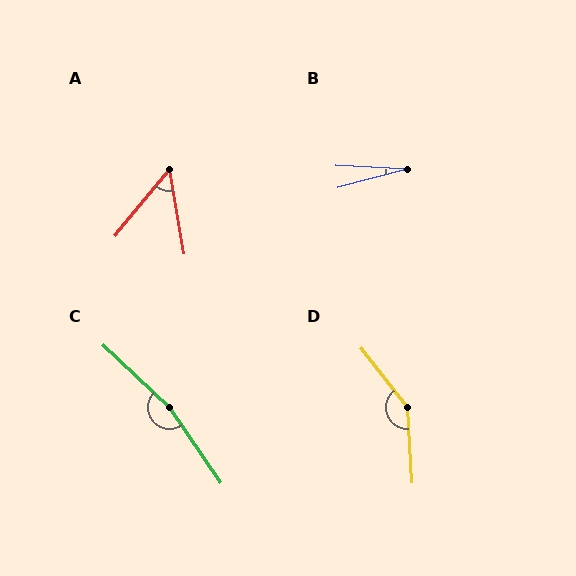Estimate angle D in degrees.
Approximately 145 degrees.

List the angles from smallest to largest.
B (18°), A (49°), D (145°), C (168°).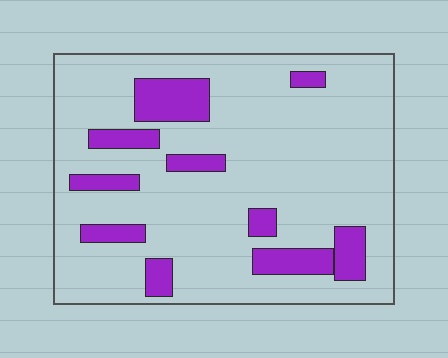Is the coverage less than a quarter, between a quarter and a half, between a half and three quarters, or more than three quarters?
Less than a quarter.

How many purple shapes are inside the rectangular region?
10.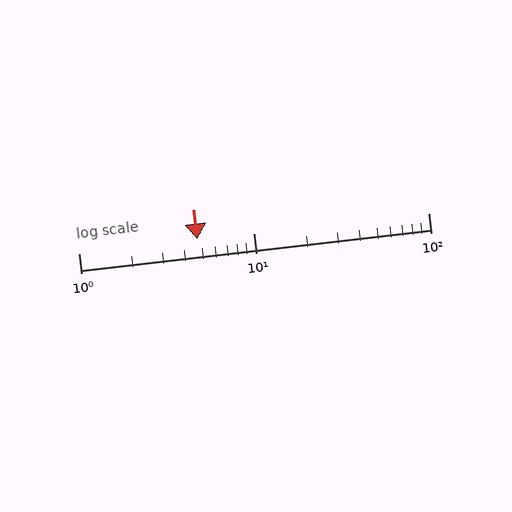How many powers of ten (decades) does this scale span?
The scale spans 2 decades, from 1 to 100.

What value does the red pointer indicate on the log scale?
The pointer indicates approximately 4.8.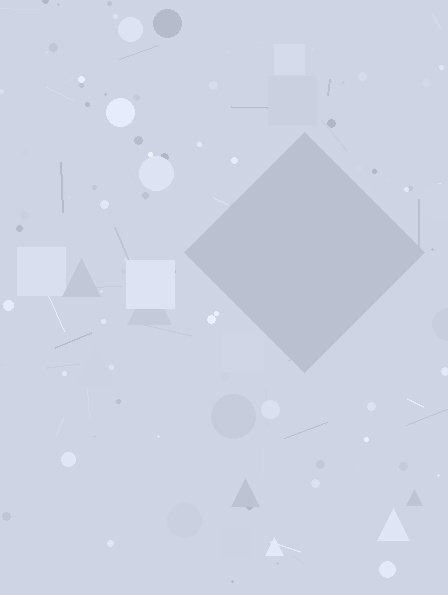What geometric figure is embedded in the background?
A diamond is embedded in the background.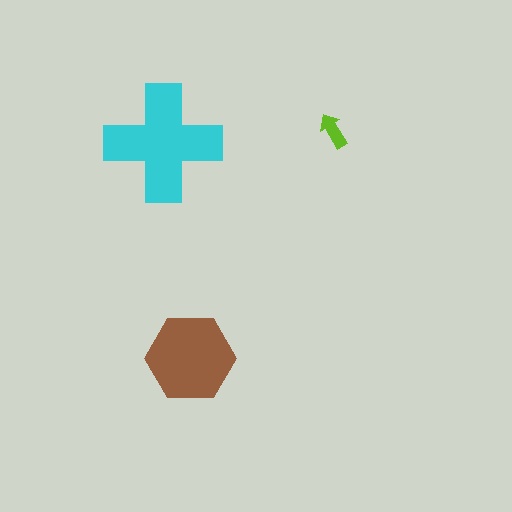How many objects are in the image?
There are 3 objects in the image.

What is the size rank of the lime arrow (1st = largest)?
3rd.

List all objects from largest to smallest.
The cyan cross, the brown hexagon, the lime arrow.